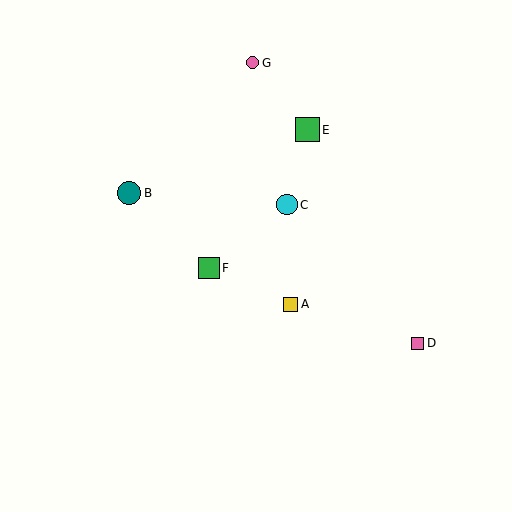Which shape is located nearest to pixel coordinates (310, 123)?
The green square (labeled E) at (307, 130) is nearest to that location.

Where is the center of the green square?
The center of the green square is at (307, 130).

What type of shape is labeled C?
Shape C is a cyan circle.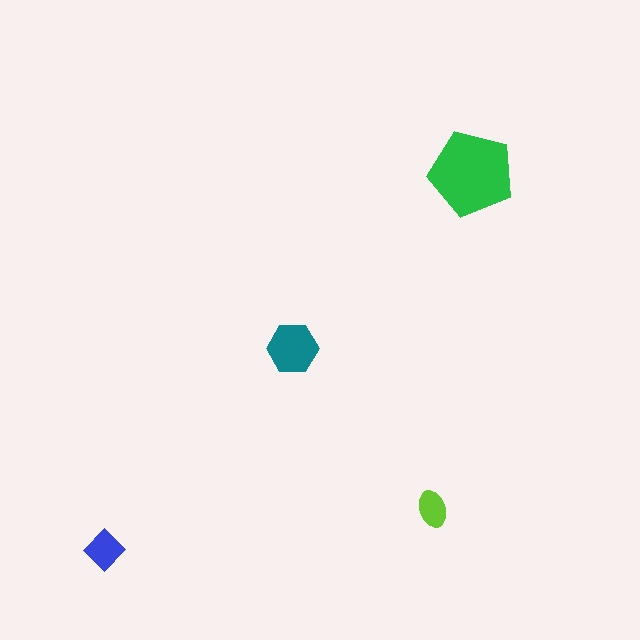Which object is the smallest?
The lime ellipse.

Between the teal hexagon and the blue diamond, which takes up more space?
The teal hexagon.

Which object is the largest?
The green pentagon.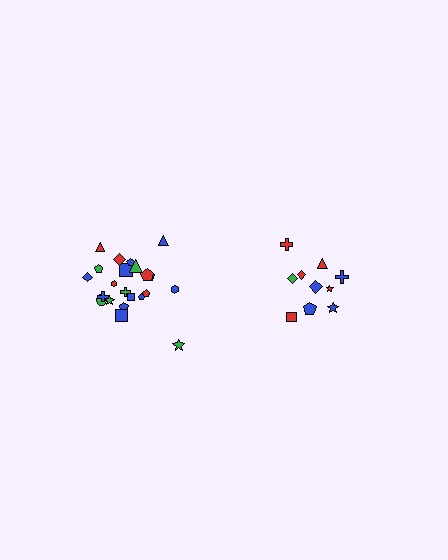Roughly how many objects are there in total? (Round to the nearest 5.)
Roughly 30 objects in total.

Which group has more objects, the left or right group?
The left group.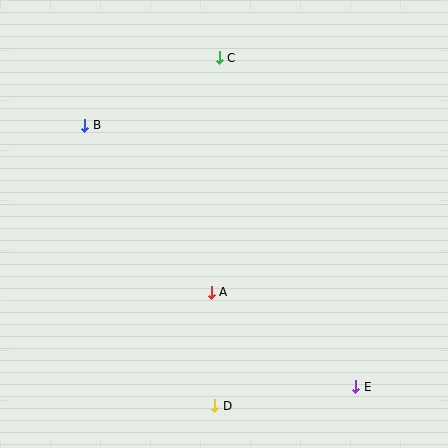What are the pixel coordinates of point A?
Point A is at (211, 292).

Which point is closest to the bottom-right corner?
Point E is closest to the bottom-right corner.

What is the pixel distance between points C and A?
The distance between C and A is 235 pixels.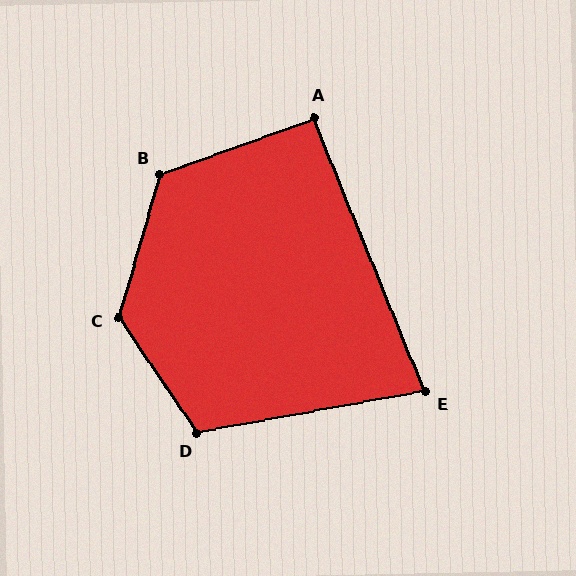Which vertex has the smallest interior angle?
E, at approximately 78 degrees.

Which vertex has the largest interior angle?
C, at approximately 130 degrees.